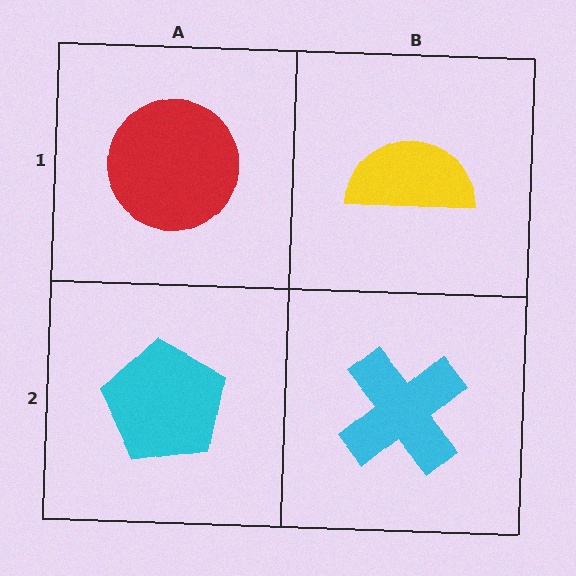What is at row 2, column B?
A cyan cross.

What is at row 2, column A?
A cyan pentagon.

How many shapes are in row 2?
2 shapes.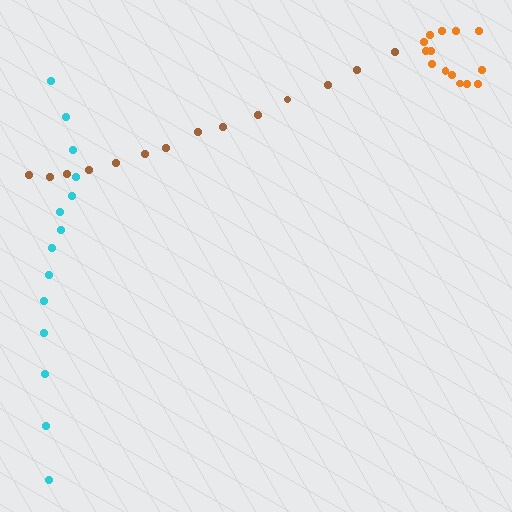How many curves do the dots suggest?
There are 3 distinct paths.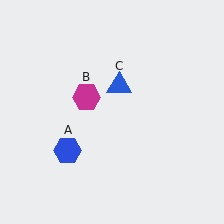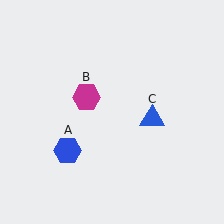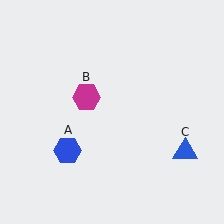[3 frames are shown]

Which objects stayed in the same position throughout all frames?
Blue hexagon (object A) and magenta hexagon (object B) remained stationary.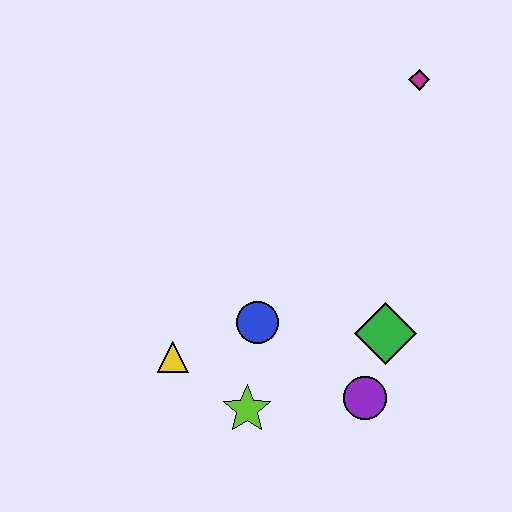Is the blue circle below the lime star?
No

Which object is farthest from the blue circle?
The magenta diamond is farthest from the blue circle.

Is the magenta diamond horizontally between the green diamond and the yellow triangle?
No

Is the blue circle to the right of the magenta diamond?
No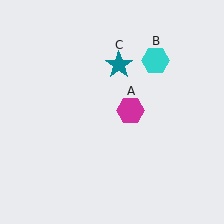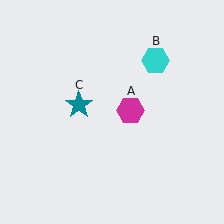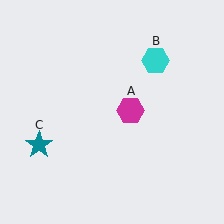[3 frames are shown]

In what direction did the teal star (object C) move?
The teal star (object C) moved down and to the left.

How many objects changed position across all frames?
1 object changed position: teal star (object C).